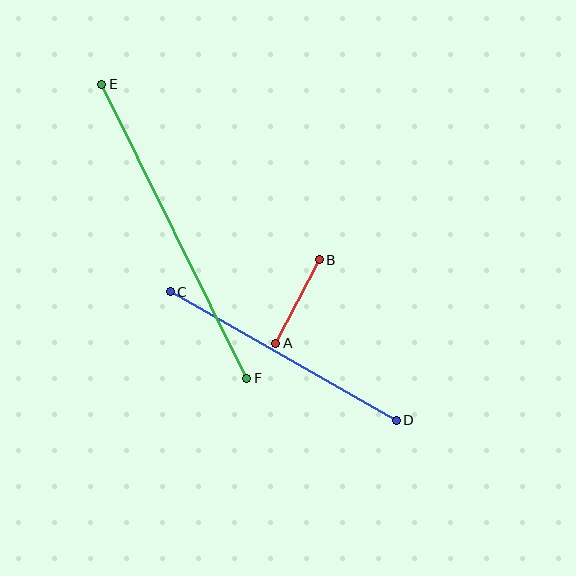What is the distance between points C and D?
The distance is approximately 260 pixels.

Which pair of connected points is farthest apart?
Points E and F are farthest apart.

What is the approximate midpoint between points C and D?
The midpoint is at approximately (283, 356) pixels.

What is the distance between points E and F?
The distance is approximately 327 pixels.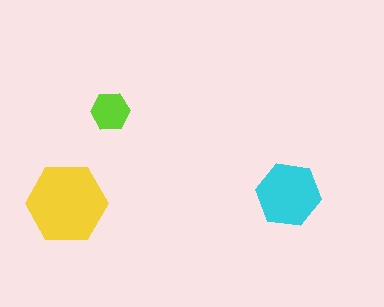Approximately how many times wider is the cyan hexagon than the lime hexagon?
About 1.5 times wider.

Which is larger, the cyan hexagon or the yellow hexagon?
The yellow one.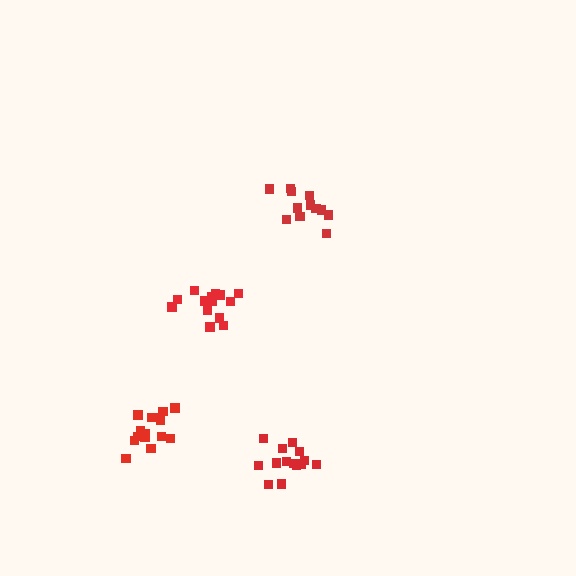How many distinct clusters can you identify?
There are 4 distinct clusters.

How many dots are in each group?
Group 1: 15 dots, Group 2: 16 dots, Group 3: 14 dots, Group 4: 12 dots (57 total).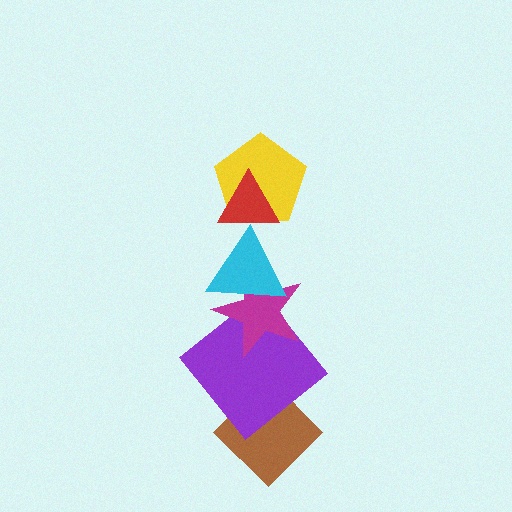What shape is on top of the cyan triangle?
The yellow pentagon is on top of the cyan triangle.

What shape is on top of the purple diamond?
The magenta star is on top of the purple diamond.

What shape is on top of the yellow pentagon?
The red triangle is on top of the yellow pentagon.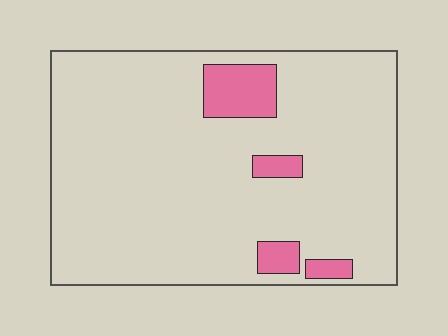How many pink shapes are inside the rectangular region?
4.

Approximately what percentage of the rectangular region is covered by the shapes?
Approximately 10%.